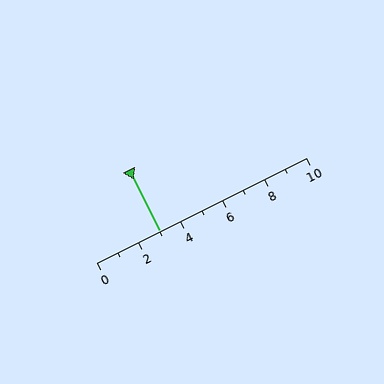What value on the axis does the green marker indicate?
The marker indicates approximately 3.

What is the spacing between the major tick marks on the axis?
The major ticks are spaced 2 apart.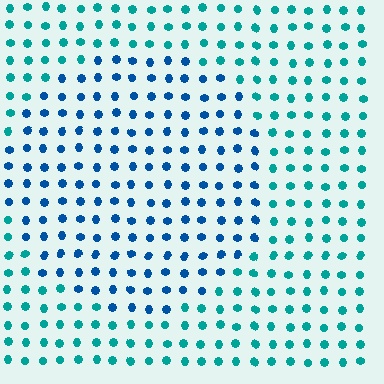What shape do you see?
I see a circle.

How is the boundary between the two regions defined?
The boundary is defined purely by a slight shift in hue (about 34 degrees). Spacing, size, and orientation are identical on both sides.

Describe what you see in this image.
The image is filled with small teal elements in a uniform arrangement. A circle-shaped region is visible where the elements are tinted to a slightly different hue, forming a subtle color boundary.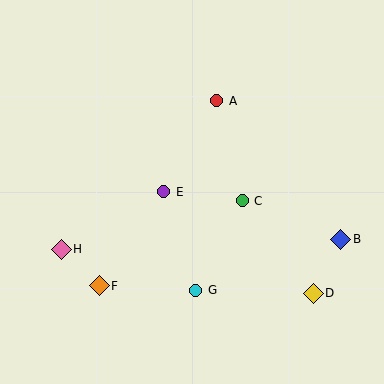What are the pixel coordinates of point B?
Point B is at (341, 239).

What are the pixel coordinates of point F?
Point F is at (99, 286).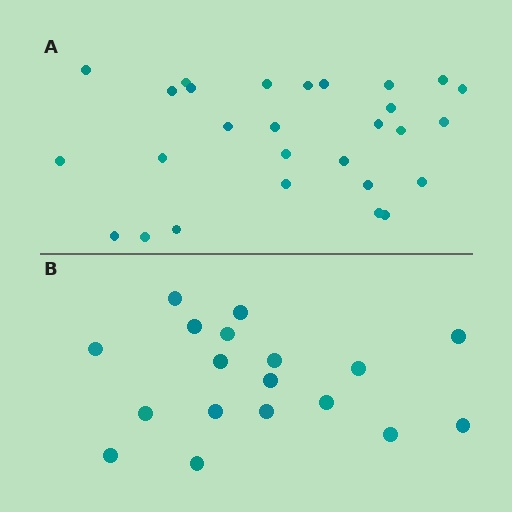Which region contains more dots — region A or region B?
Region A (the top region) has more dots.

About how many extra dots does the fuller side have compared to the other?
Region A has roughly 10 or so more dots than region B.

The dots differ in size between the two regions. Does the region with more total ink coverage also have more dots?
No. Region B has more total ink coverage because its dots are larger, but region A actually contains more individual dots. Total area can be misleading — the number of items is what matters here.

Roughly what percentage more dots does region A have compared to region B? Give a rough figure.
About 55% more.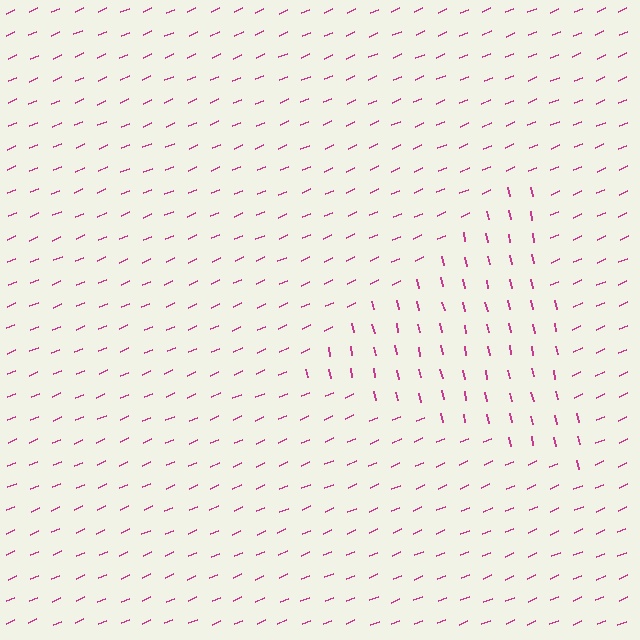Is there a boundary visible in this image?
Yes, there is a texture boundary formed by a change in line orientation.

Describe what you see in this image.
The image is filled with small magenta line segments. A triangle region in the image has lines oriented differently from the surrounding lines, creating a visible texture boundary.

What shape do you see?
I see a triangle.